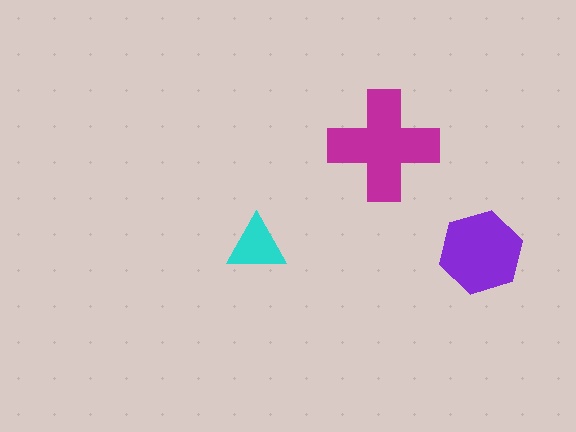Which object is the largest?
The magenta cross.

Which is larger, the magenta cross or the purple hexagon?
The magenta cross.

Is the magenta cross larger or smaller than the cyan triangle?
Larger.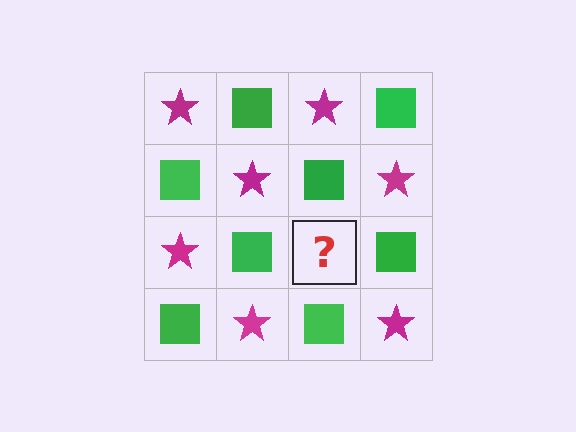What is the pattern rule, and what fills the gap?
The rule is that it alternates magenta star and green square in a checkerboard pattern. The gap should be filled with a magenta star.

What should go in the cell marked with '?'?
The missing cell should contain a magenta star.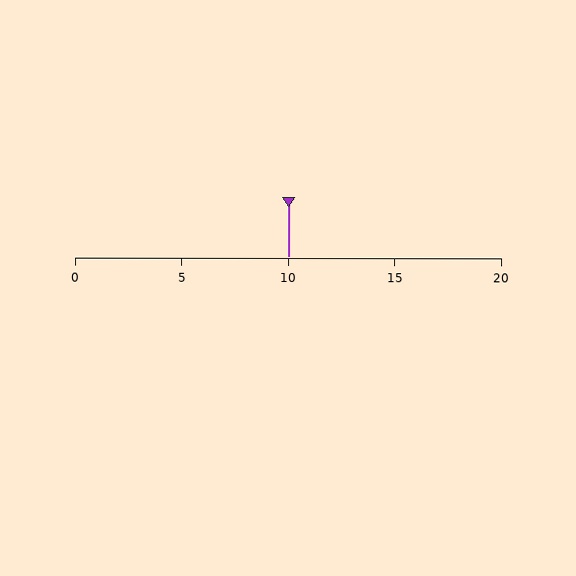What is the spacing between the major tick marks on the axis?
The major ticks are spaced 5 apart.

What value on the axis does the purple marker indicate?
The marker indicates approximately 10.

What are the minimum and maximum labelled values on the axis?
The axis runs from 0 to 20.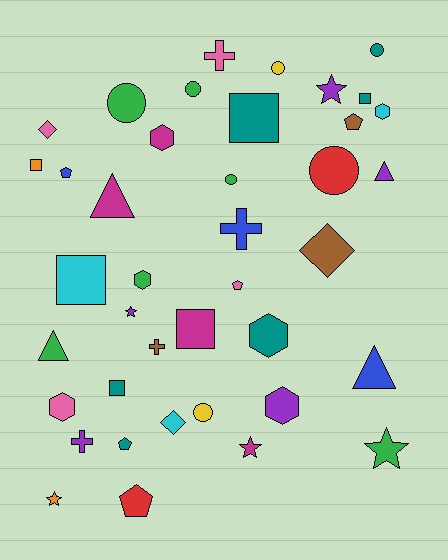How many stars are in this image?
There are 5 stars.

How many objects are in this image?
There are 40 objects.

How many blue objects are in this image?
There are 3 blue objects.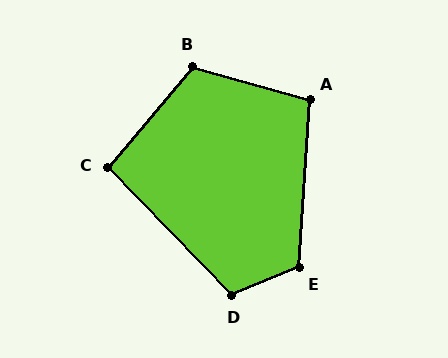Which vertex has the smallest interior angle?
C, at approximately 96 degrees.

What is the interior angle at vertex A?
Approximately 103 degrees (obtuse).